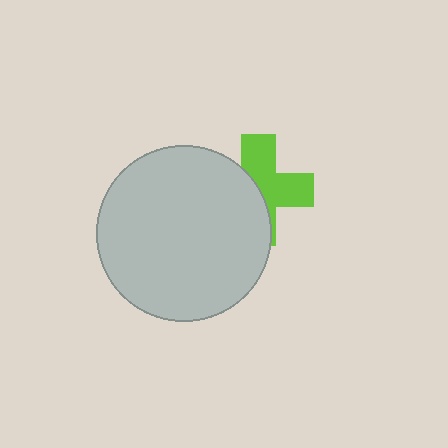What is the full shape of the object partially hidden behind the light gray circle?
The partially hidden object is a lime cross.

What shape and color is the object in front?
The object in front is a light gray circle.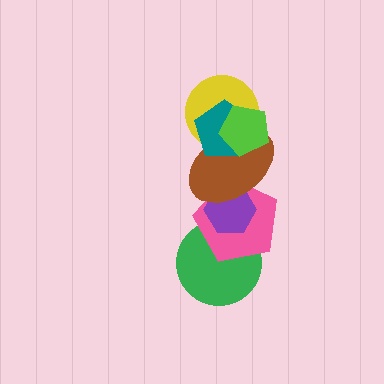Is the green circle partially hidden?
Yes, it is partially covered by another shape.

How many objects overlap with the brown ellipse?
5 objects overlap with the brown ellipse.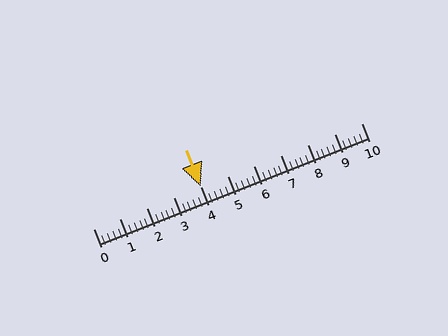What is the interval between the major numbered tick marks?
The major tick marks are spaced 1 units apart.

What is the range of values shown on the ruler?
The ruler shows values from 0 to 10.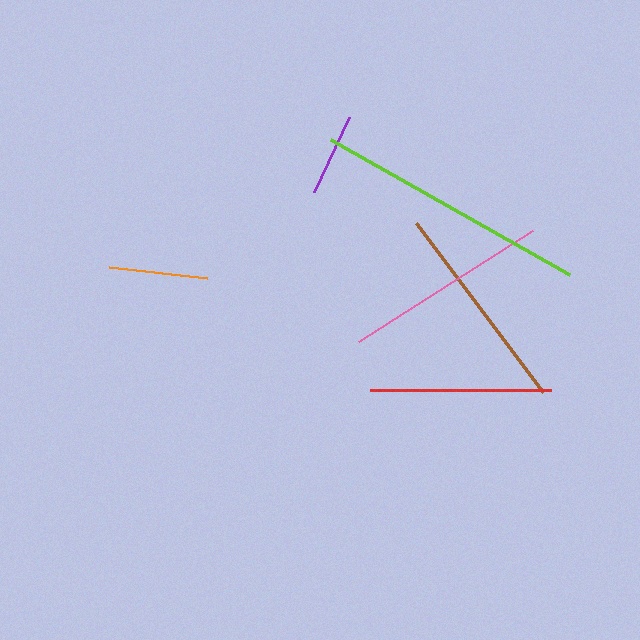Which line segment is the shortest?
The purple line is the shortest at approximately 83 pixels.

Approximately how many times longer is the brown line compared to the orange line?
The brown line is approximately 2.1 times the length of the orange line.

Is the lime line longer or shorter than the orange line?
The lime line is longer than the orange line.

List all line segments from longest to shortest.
From longest to shortest: lime, brown, pink, red, orange, purple.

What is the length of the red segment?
The red segment is approximately 180 pixels long.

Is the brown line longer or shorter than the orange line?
The brown line is longer than the orange line.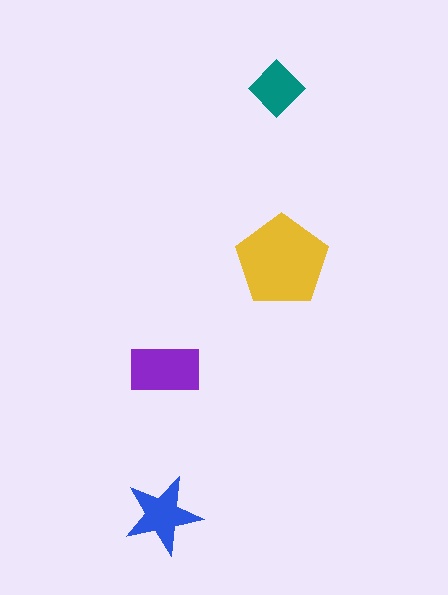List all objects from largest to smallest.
The yellow pentagon, the purple rectangle, the blue star, the teal diamond.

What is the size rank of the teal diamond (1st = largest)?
4th.